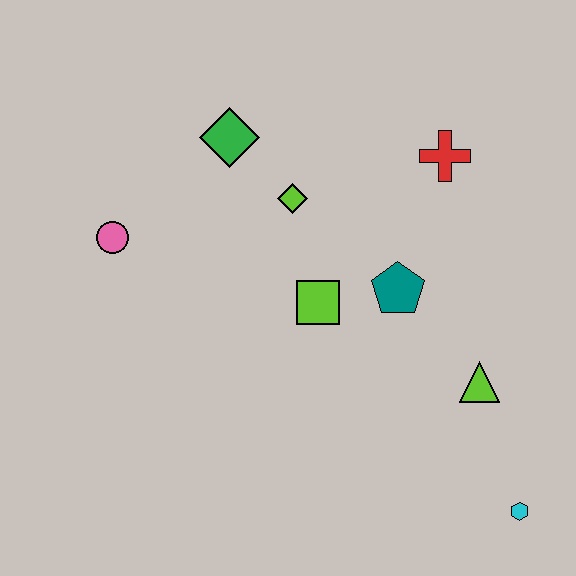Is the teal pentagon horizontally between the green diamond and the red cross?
Yes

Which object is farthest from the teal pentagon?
The pink circle is farthest from the teal pentagon.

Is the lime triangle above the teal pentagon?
No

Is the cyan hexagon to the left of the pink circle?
No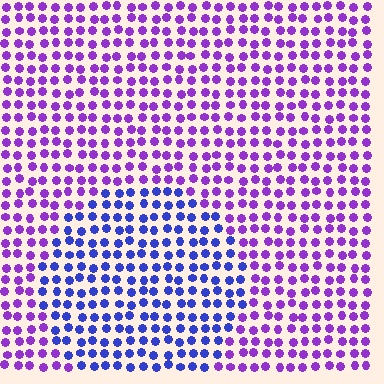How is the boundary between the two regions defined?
The boundary is defined purely by a slight shift in hue (about 43 degrees). Spacing, size, and orientation are identical on both sides.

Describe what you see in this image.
The image is filled with small purple elements in a uniform arrangement. A circle-shaped region is visible where the elements are tinted to a slightly different hue, forming a subtle color boundary.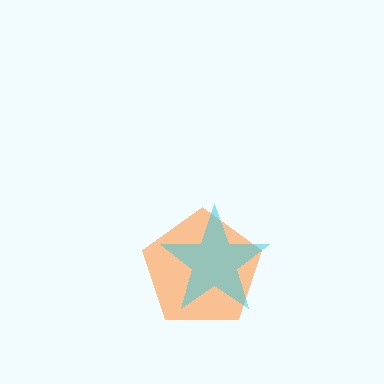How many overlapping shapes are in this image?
There are 2 overlapping shapes in the image.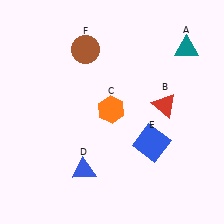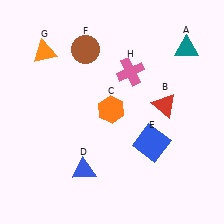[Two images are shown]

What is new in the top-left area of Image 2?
An orange triangle (G) was added in the top-left area of Image 2.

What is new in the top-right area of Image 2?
A pink cross (H) was added in the top-right area of Image 2.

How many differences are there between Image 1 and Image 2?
There are 2 differences between the two images.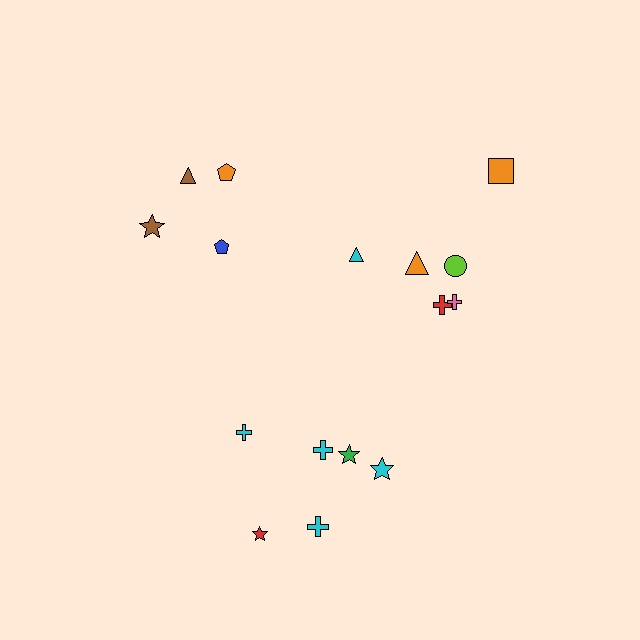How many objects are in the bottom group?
There are 6 objects.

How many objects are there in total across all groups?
There are 16 objects.